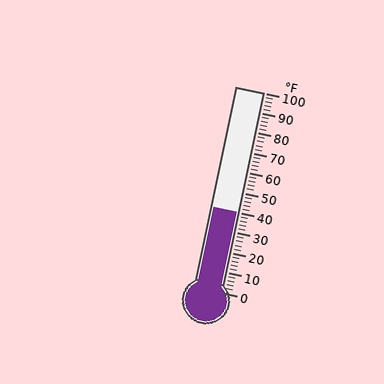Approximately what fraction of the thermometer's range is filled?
The thermometer is filled to approximately 40% of its range.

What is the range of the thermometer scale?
The thermometer scale ranges from 0°F to 100°F.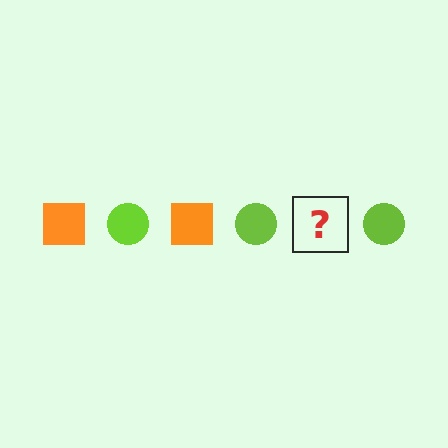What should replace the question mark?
The question mark should be replaced with an orange square.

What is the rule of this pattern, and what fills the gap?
The rule is that the pattern alternates between orange square and lime circle. The gap should be filled with an orange square.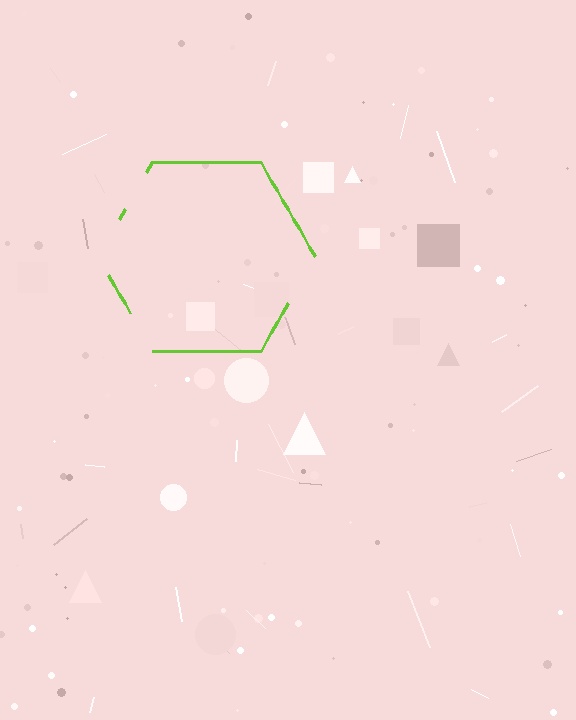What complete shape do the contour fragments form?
The contour fragments form a hexagon.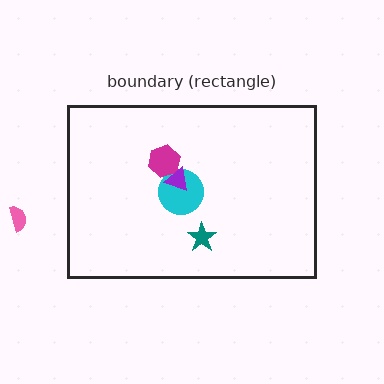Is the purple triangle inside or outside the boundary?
Inside.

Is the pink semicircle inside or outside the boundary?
Outside.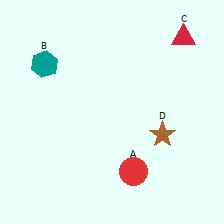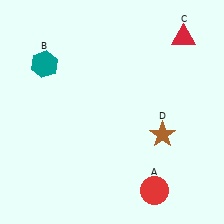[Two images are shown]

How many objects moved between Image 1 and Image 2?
1 object moved between the two images.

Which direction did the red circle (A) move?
The red circle (A) moved right.